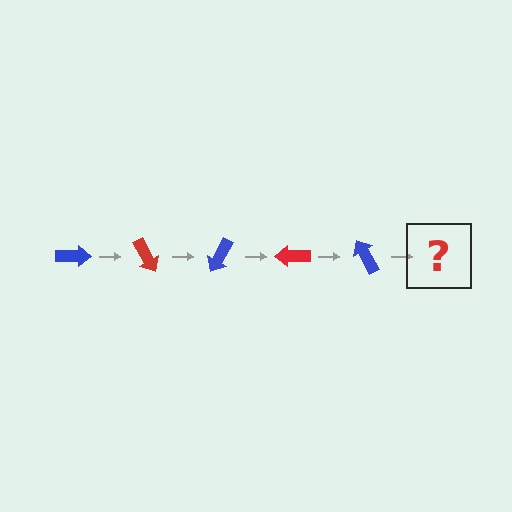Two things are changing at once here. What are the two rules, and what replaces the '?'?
The two rules are that it rotates 60 degrees each step and the color cycles through blue and red. The '?' should be a red arrow, rotated 300 degrees from the start.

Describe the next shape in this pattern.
It should be a red arrow, rotated 300 degrees from the start.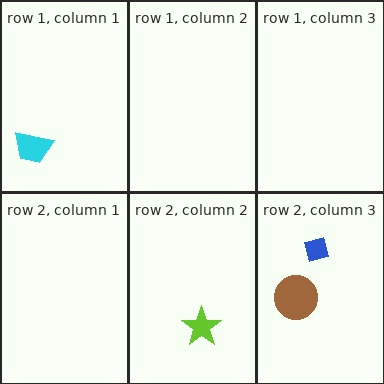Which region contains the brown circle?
The row 2, column 3 region.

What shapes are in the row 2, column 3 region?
The blue square, the brown circle.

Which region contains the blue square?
The row 2, column 3 region.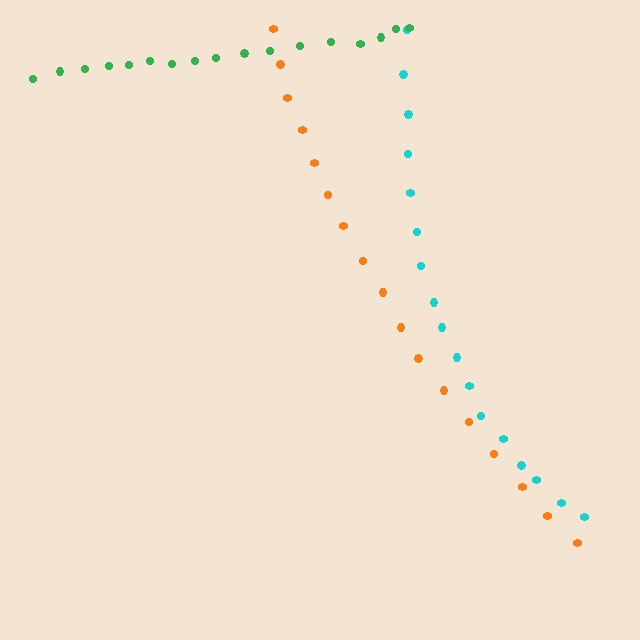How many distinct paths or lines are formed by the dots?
There are 3 distinct paths.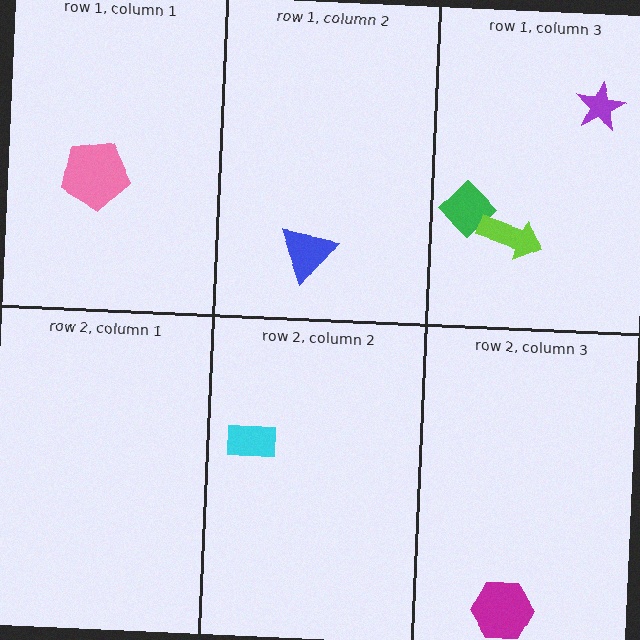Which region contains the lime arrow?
The row 1, column 3 region.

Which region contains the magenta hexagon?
The row 2, column 3 region.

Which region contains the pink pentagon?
The row 1, column 1 region.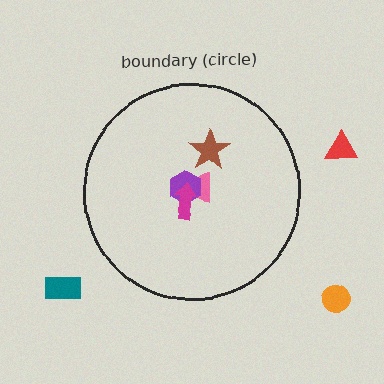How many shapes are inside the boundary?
4 inside, 3 outside.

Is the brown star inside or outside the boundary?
Inside.